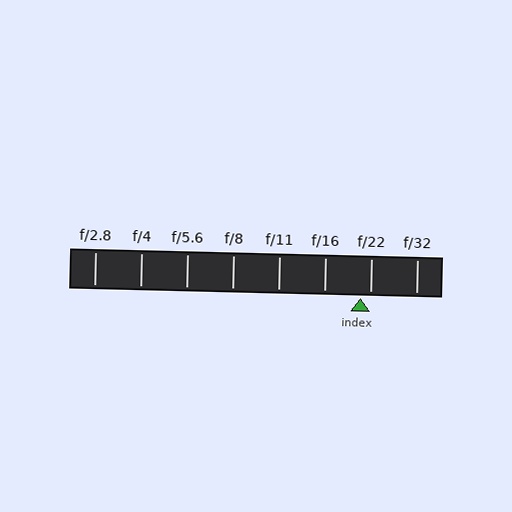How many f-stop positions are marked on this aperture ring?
There are 8 f-stop positions marked.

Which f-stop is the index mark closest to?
The index mark is closest to f/22.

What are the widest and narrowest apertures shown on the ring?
The widest aperture shown is f/2.8 and the narrowest is f/32.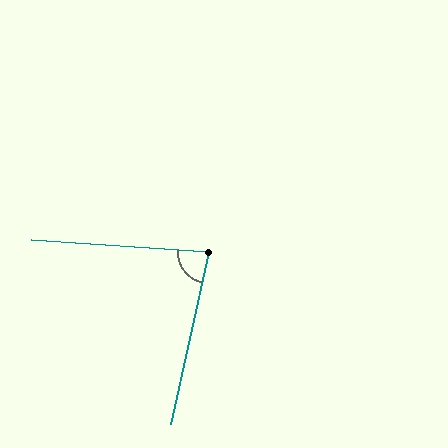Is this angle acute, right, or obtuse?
It is acute.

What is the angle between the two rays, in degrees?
Approximately 82 degrees.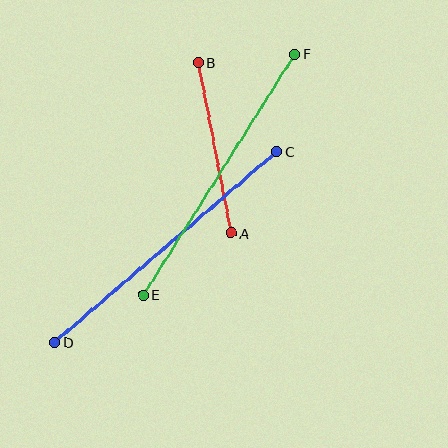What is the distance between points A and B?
The distance is approximately 174 pixels.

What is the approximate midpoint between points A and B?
The midpoint is at approximately (215, 148) pixels.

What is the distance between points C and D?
The distance is approximately 293 pixels.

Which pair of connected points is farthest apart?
Points C and D are farthest apart.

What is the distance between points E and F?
The distance is approximately 285 pixels.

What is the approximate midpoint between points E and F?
The midpoint is at approximately (219, 174) pixels.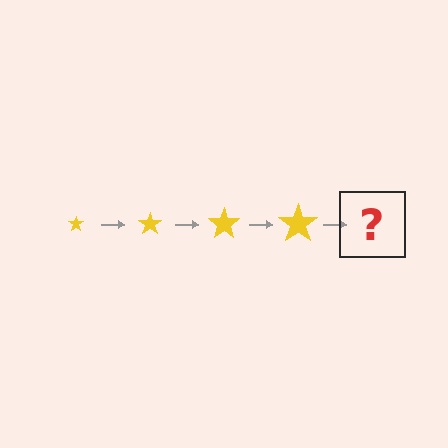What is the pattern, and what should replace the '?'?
The pattern is that the star gets progressively larger each step. The '?' should be a yellow star, larger than the previous one.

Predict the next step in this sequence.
The next step is a yellow star, larger than the previous one.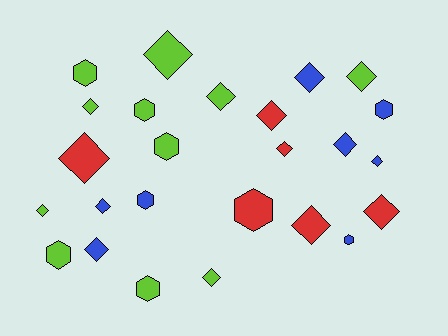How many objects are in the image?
There are 25 objects.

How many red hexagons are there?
There is 1 red hexagon.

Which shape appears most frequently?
Diamond, with 16 objects.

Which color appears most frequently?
Lime, with 11 objects.